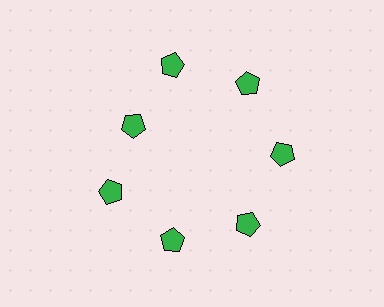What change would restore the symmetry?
The symmetry would be restored by moving it outward, back onto the ring so that all 7 pentagons sit at equal angles and equal distance from the center.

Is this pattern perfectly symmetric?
No. The 7 green pentagons are arranged in a ring, but one element near the 10 o'clock position is pulled inward toward the center, breaking the 7-fold rotational symmetry.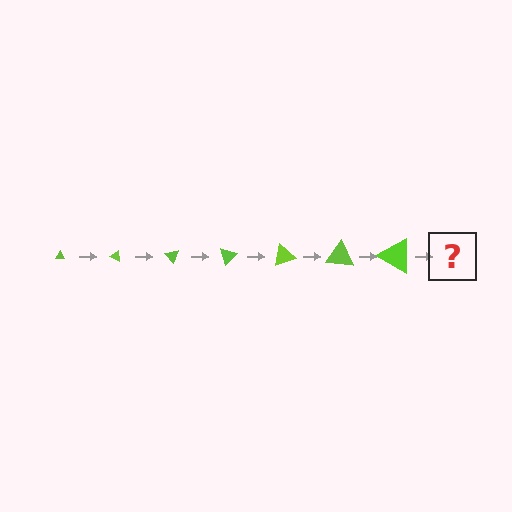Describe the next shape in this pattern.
It should be a triangle, larger than the previous one and rotated 175 degrees from the start.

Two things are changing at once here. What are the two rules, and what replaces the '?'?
The two rules are that the triangle grows larger each step and it rotates 25 degrees each step. The '?' should be a triangle, larger than the previous one and rotated 175 degrees from the start.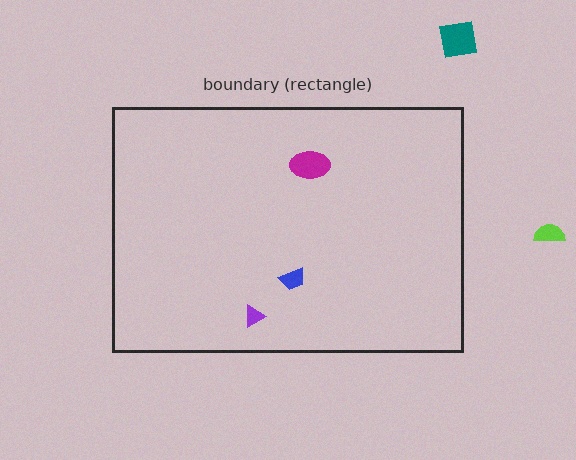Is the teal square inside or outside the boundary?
Outside.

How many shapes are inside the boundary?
3 inside, 2 outside.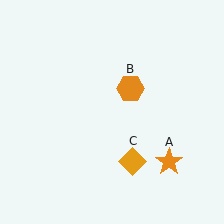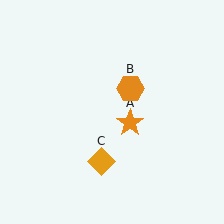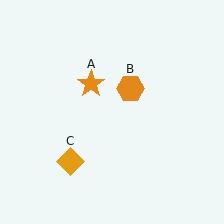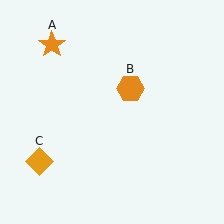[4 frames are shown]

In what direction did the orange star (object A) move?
The orange star (object A) moved up and to the left.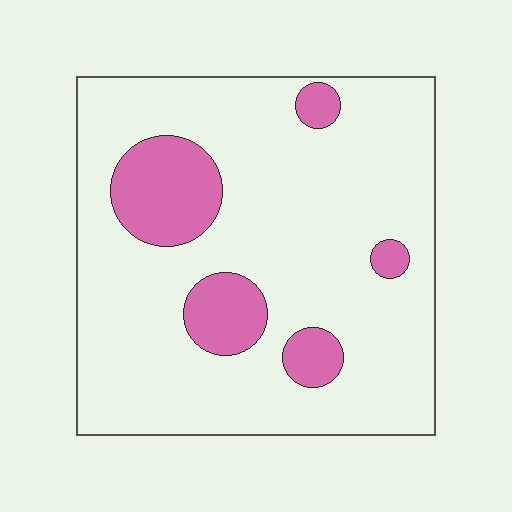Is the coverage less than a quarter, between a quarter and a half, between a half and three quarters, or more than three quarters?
Less than a quarter.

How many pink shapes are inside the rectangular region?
5.